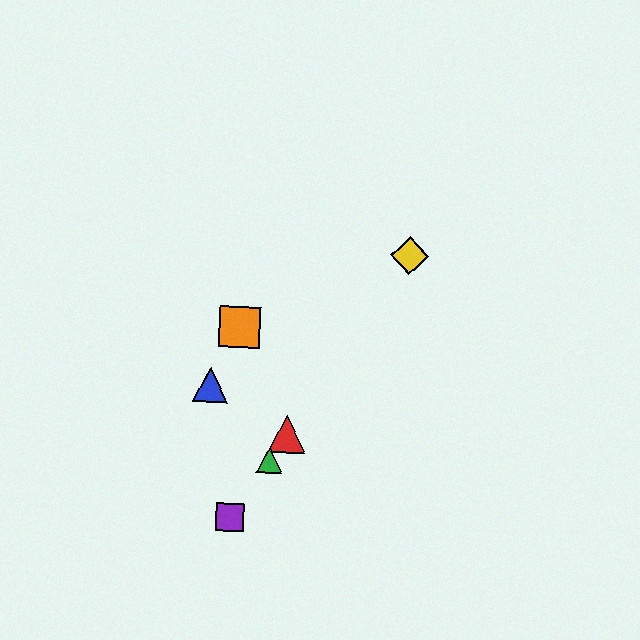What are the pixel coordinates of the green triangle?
The green triangle is at (269, 460).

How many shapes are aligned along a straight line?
4 shapes (the red triangle, the green triangle, the yellow diamond, the purple square) are aligned along a straight line.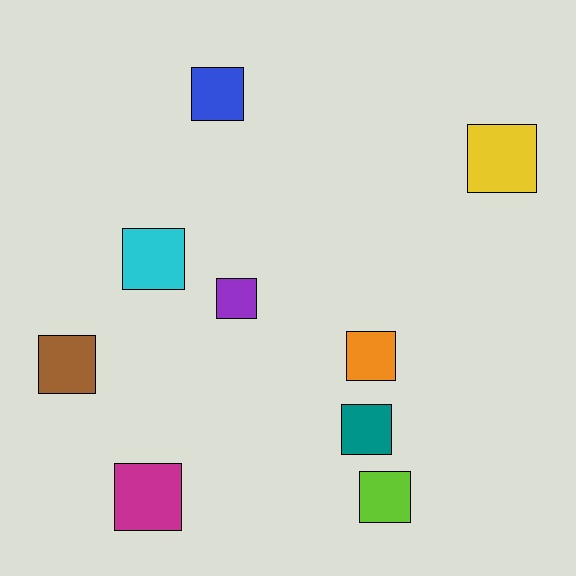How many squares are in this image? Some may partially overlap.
There are 9 squares.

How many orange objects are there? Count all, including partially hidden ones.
There is 1 orange object.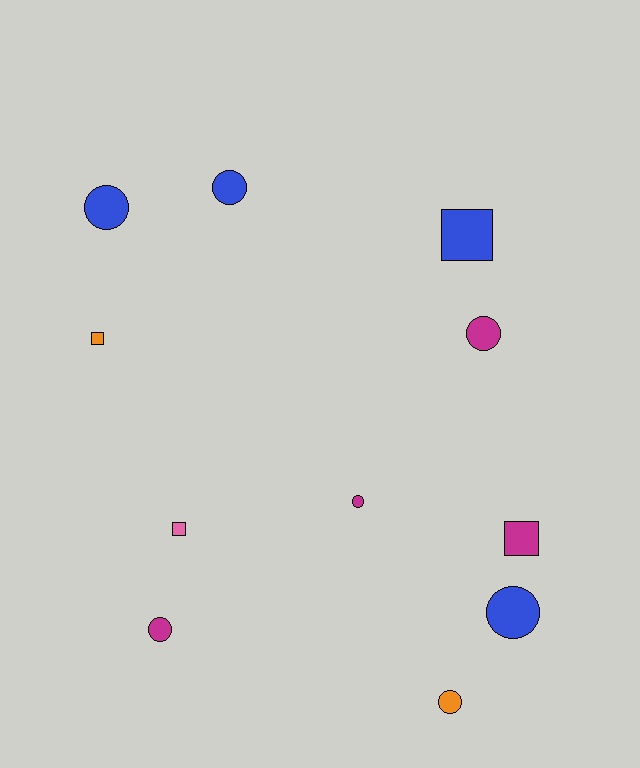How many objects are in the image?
There are 11 objects.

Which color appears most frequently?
Magenta, with 4 objects.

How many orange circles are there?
There is 1 orange circle.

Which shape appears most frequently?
Circle, with 7 objects.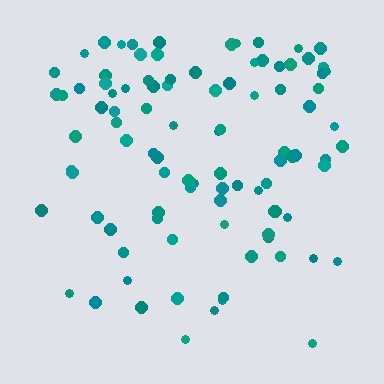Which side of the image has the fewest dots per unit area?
The bottom.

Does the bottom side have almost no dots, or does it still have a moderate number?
Still a moderate number, just noticeably fewer than the top.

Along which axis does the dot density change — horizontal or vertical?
Vertical.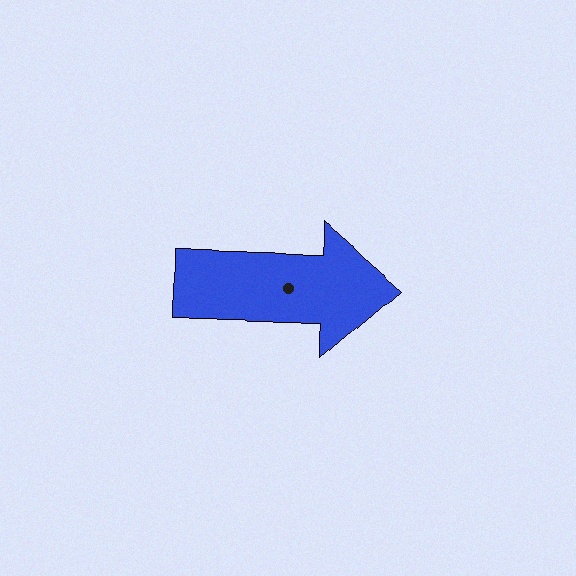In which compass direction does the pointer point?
East.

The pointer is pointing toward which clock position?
Roughly 3 o'clock.